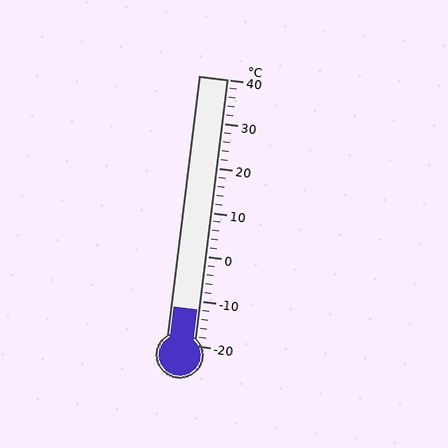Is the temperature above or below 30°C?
The temperature is below 30°C.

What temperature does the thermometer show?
The thermometer shows approximately -12°C.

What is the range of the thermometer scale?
The thermometer scale ranges from -20°C to 40°C.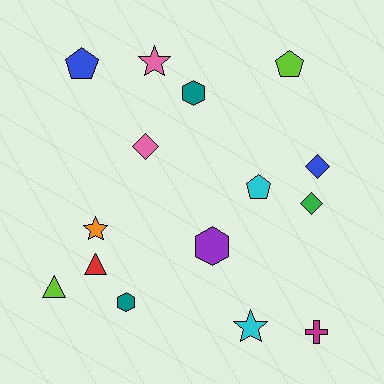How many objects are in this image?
There are 15 objects.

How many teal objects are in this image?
There are 2 teal objects.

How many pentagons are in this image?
There are 3 pentagons.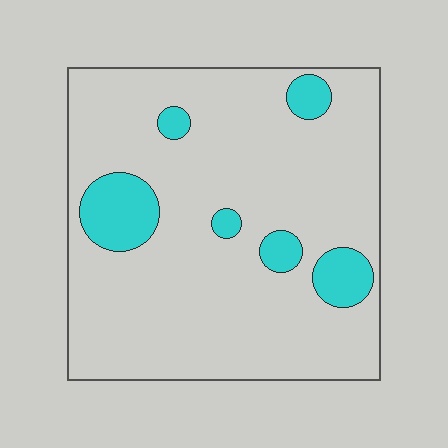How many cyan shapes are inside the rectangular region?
6.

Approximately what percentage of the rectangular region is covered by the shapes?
Approximately 15%.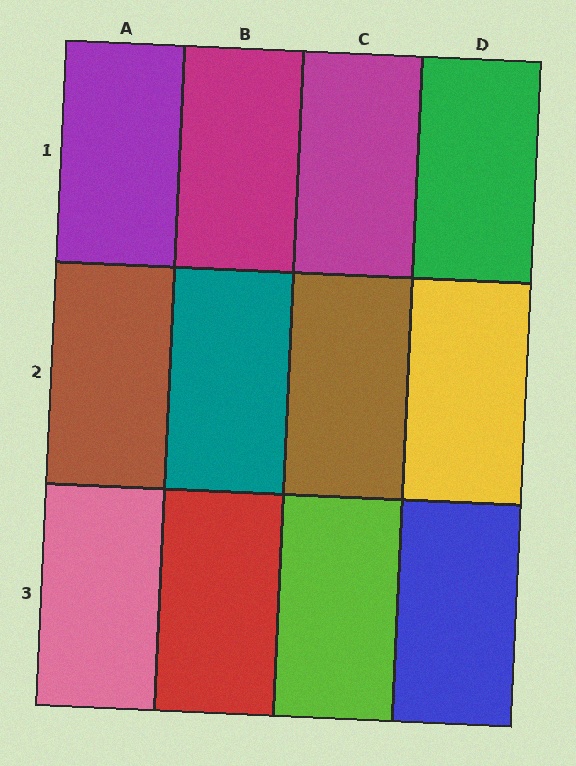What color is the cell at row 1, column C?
Magenta.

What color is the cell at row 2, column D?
Yellow.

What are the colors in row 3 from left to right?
Pink, red, lime, blue.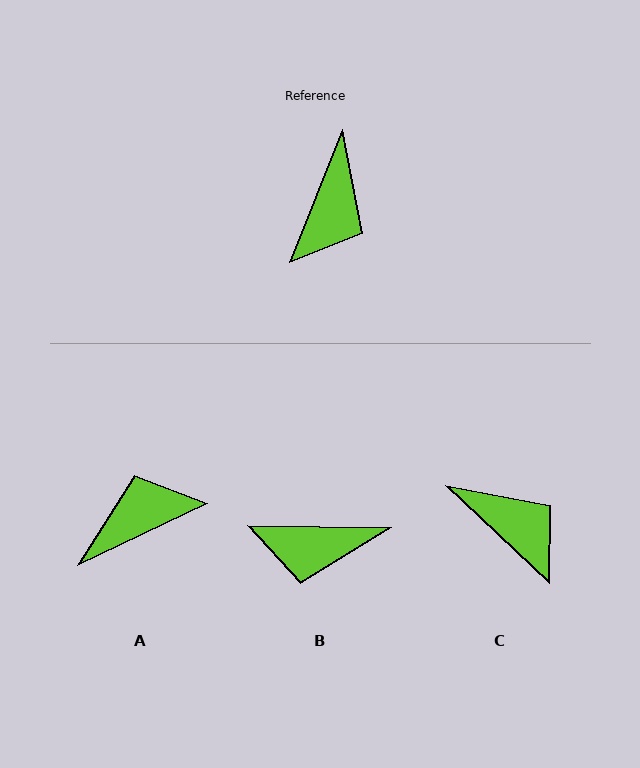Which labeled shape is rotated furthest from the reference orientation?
A, about 137 degrees away.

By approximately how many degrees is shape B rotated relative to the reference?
Approximately 70 degrees clockwise.